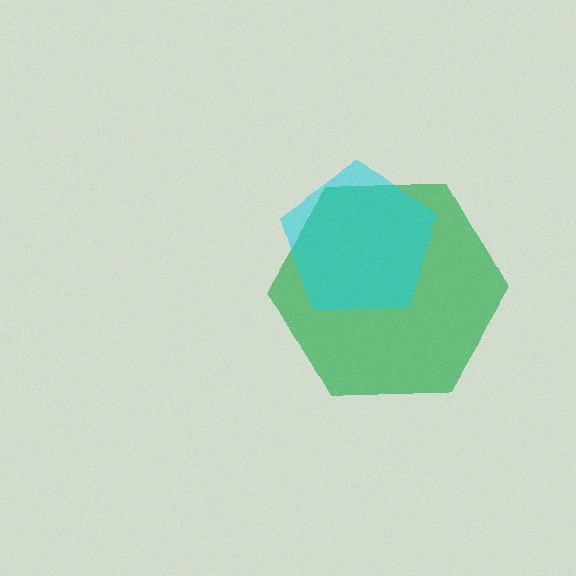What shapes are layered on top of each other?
The layered shapes are: a green hexagon, a cyan pentagon.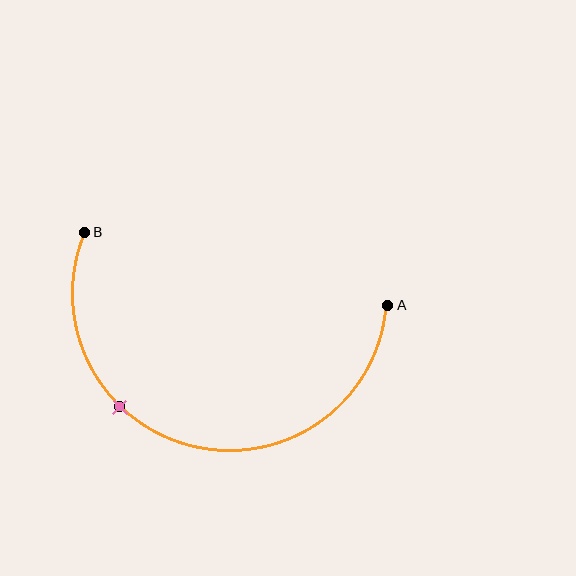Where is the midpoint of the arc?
The arc midpoint is the point on the curve farthest from the straight line joining A and B. It sits below that line.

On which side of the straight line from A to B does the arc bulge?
The arc bulges below the straight line connecting A and B.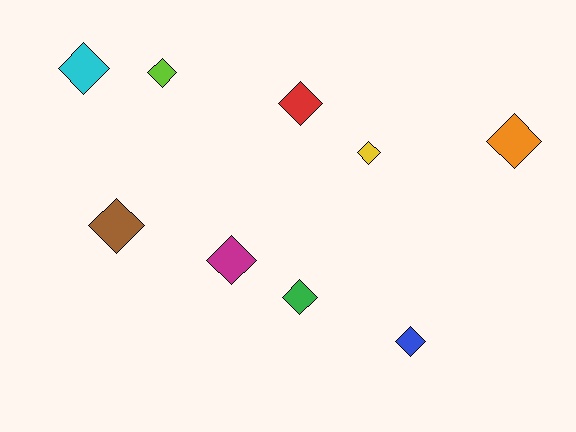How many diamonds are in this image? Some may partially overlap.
There are 9 diamonds.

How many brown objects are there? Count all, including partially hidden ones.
There is 1 brown object.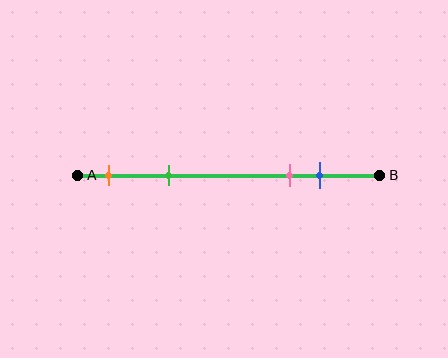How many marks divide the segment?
There are 4 marks dividing the segment.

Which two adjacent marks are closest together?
The pink and blue marks are the closest adjacent pair.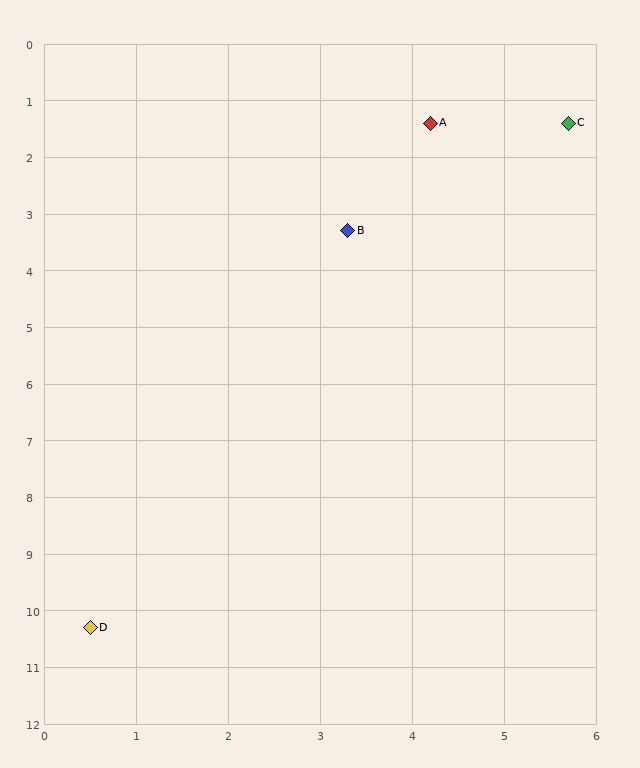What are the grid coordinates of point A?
Point A is at approximately (4.2, 1.4).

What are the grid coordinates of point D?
Point D is at approximately (0.5, 10.3).